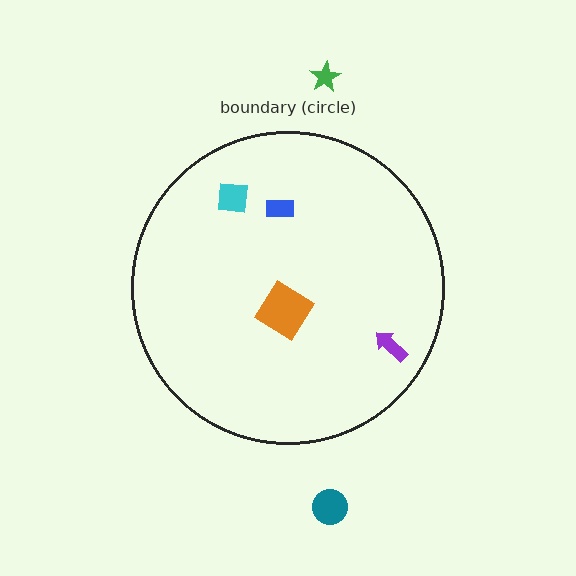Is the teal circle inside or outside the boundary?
Outside.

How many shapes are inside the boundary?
4 inside, 2 outside.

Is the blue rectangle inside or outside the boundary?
Inside.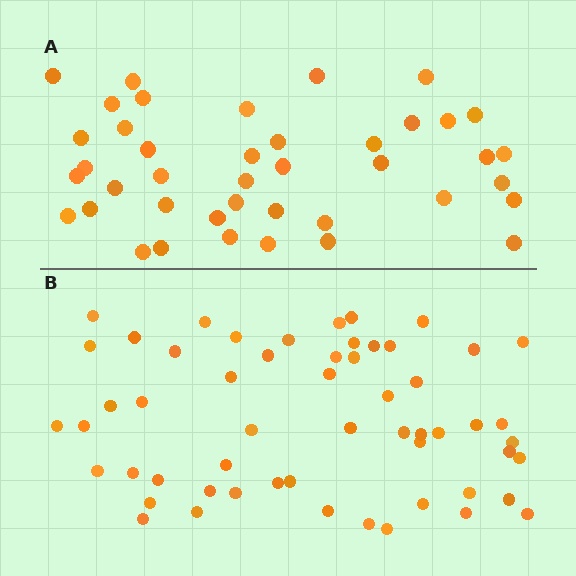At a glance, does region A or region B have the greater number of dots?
Region B (the bottom region) has more dots.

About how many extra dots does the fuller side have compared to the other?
Region B has approximately 15 more dots than region A.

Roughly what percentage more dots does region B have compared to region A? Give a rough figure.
About 35% more.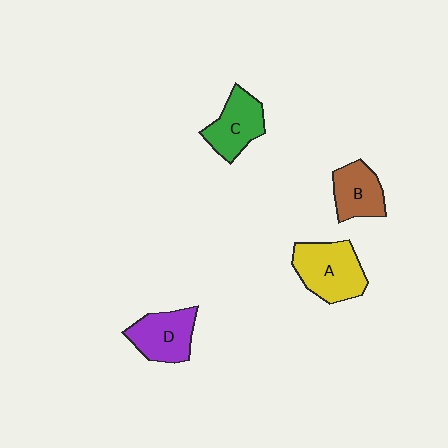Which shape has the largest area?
Shape A (yellow).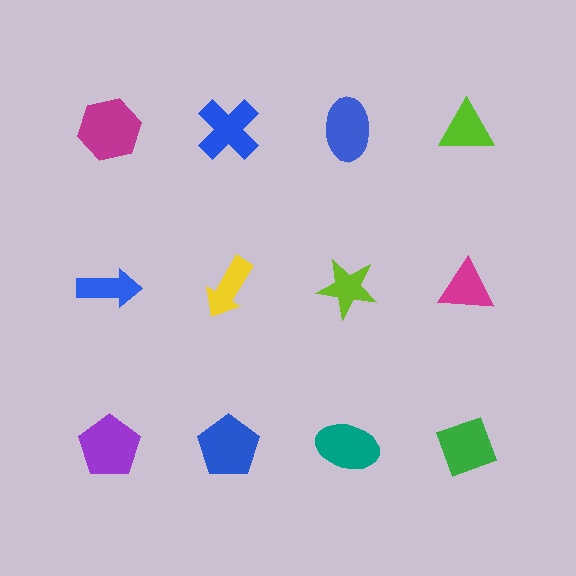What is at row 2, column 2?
A yellow arrow.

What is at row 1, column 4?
A lime triangle.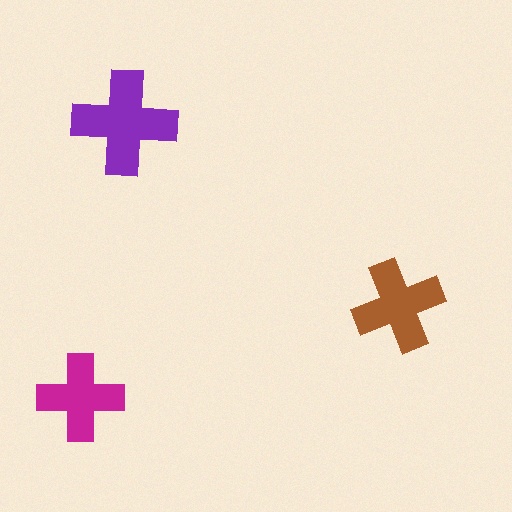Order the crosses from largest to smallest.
the purple one, the brown one, the magenta one.